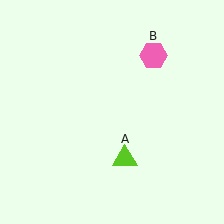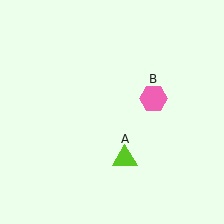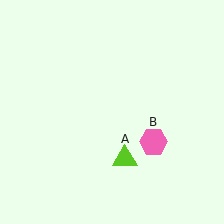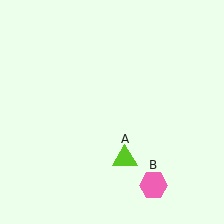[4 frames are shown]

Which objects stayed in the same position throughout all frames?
Lime triangle (object A) remained stationary.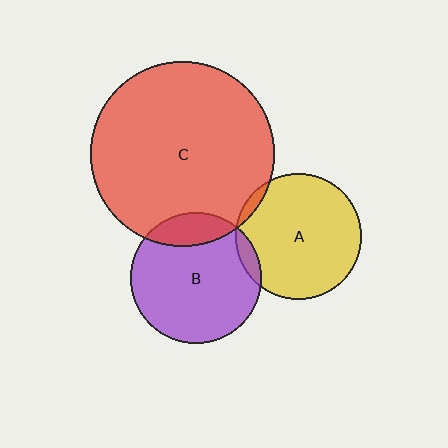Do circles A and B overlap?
Yes.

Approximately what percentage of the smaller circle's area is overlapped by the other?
Approximately 5%.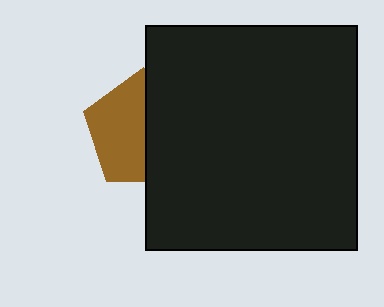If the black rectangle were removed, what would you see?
You would see the complete brown pentagon.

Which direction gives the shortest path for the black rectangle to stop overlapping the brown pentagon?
Moving right gives the shortest separation.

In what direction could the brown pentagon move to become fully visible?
The brown pentagon could move left. That would shift it out from behind the black rectangle entirely.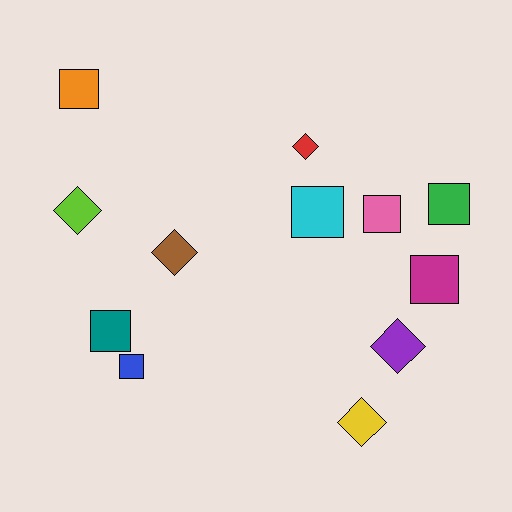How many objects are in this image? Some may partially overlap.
There are 12 objects.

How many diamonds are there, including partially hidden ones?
There are 5 diamonds.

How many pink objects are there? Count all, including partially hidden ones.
There is 1 pink object.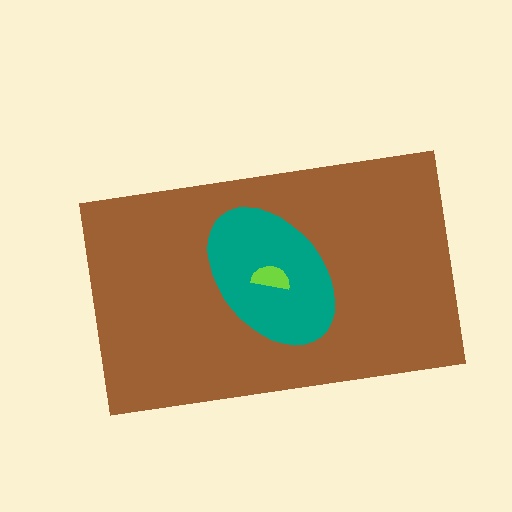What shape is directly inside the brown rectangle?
The teal ellipse.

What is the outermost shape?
The brown rectangle.